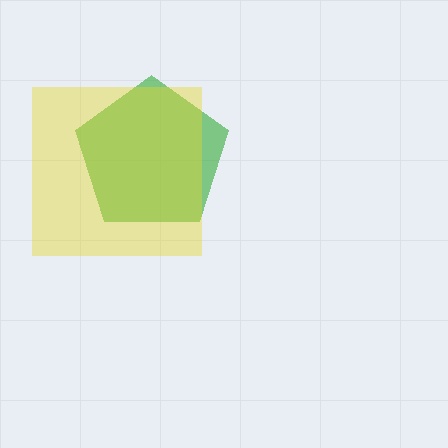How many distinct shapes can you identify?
There are 2 distinct shapes: a green pentagon, a yellow square.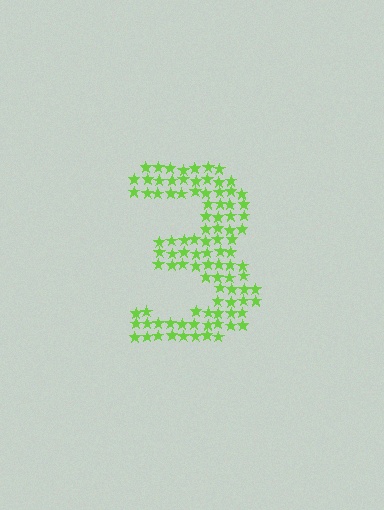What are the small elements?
The small elements are stars.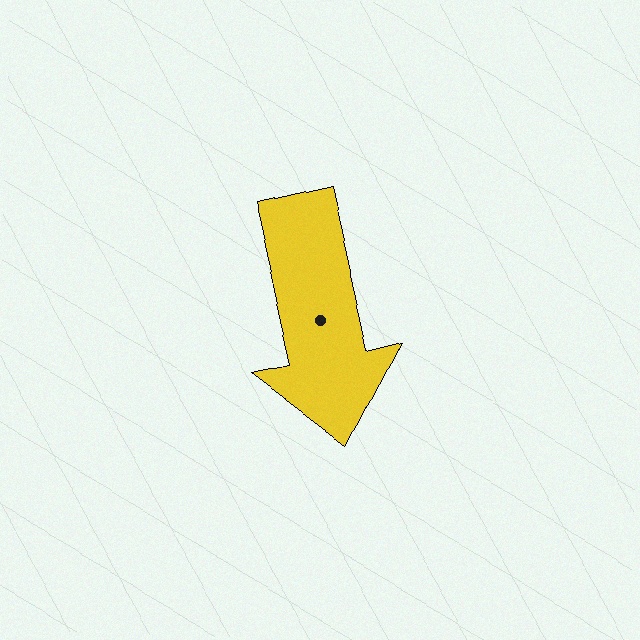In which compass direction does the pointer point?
South.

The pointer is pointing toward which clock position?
Roughly 6 o'clock.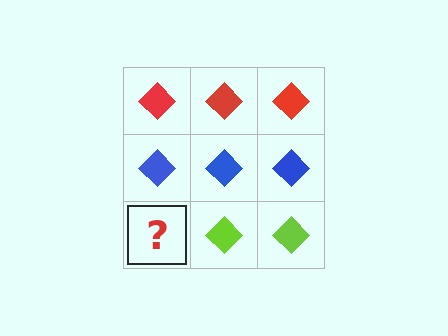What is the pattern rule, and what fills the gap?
The rule is that each row has a consistent color. The gap should be filled with a lime diamond.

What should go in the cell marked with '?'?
The missing cell should contain a lime diamond.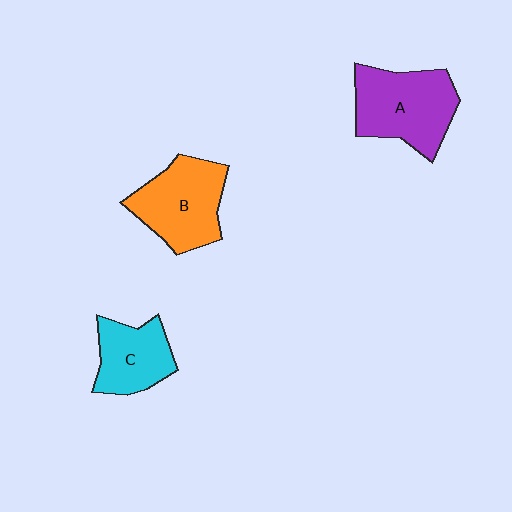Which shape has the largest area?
Shape A (purple).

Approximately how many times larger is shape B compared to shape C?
Approximately 1.3 times.